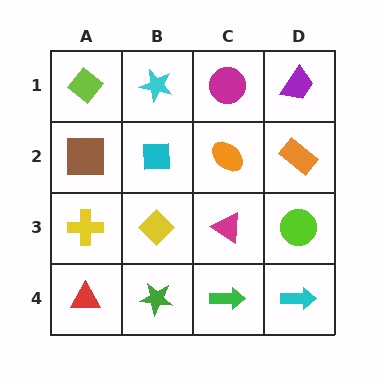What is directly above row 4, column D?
A lime circle.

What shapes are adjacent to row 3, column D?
An orange rectangle (row 2, column D), a cyan arrow (row 4, column D), a magenta triangle (row 3, column C).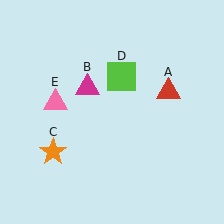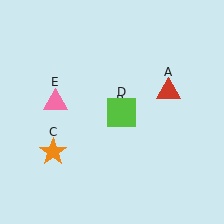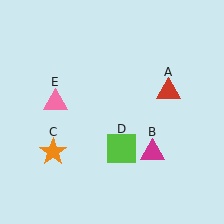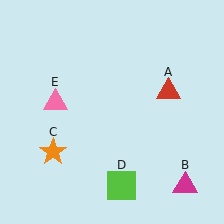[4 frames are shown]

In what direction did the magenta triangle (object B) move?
The magenta triangle (object B) moved down and to the right.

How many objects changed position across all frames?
2 objects changed position: magenta triangle (object B), lime square (object D).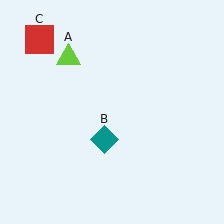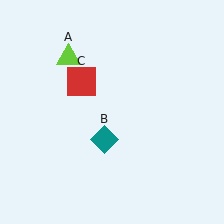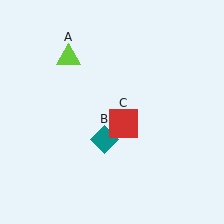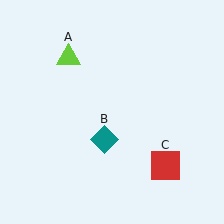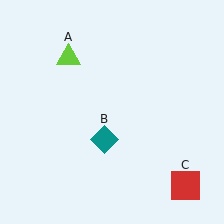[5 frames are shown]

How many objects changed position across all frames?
1 object changed position: red square (object C).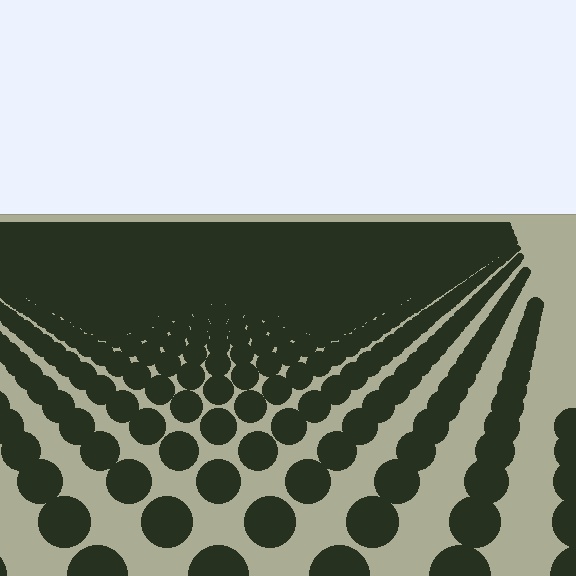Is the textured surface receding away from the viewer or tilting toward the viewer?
The surface is receding away from the viewer. Texture elements get smaller and denser toward the top.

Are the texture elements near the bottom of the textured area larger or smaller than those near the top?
Larger. Near the bottom, elements are closer to the viewer and appear at a bigger on-screen size.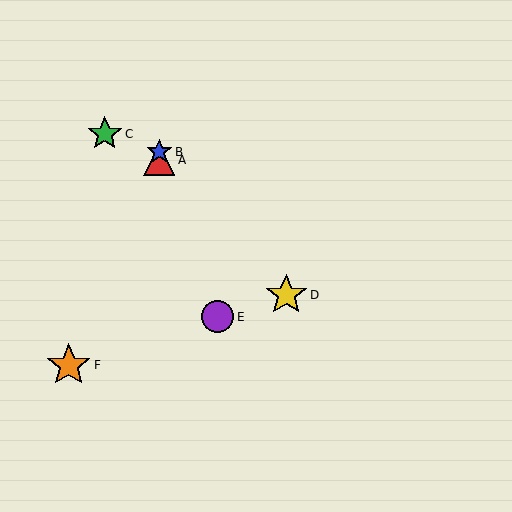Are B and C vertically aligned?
No, B is at x≈159 and C is at x≈105.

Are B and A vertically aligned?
Yes, both are at x≈159.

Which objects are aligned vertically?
Objects A, B are aligned vertically.